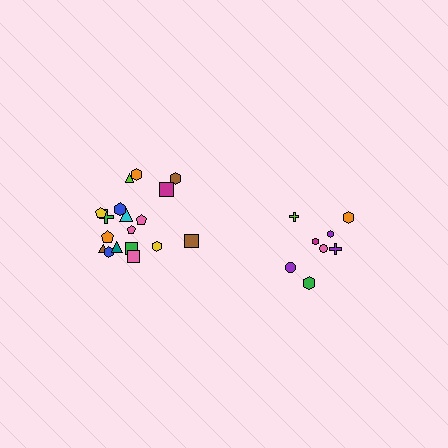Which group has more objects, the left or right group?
The left group.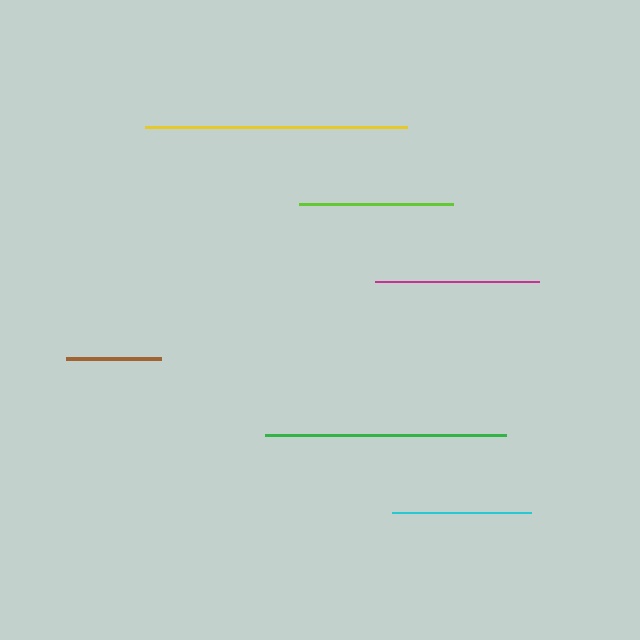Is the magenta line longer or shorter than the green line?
The green line is longer than the magenta line.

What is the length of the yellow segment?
The yellow segment is approximately 262 pixels long.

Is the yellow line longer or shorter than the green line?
The yellow line is longer than the green line.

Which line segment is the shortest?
The brown line is the shortest at approximately 95 pixels.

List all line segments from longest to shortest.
From longest to shortest: yellow, green, magenta, lime, cyan, brown.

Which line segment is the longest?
The yellow line is the longest at approximately 262 pixels.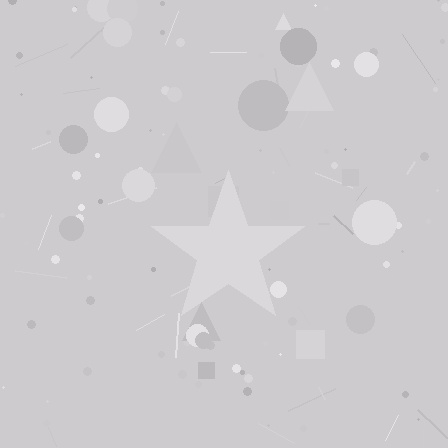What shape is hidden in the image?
A star is hidden in the image.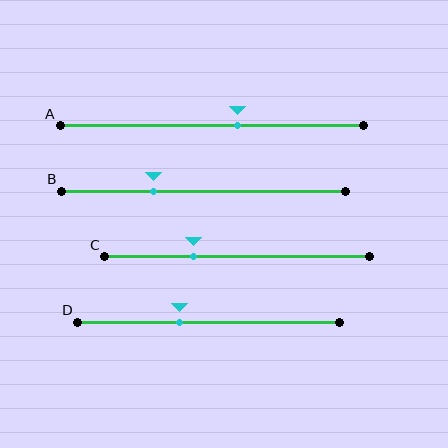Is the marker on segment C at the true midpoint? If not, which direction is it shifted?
No, the marker on segment C is shifted to the left by about 16% of the segment length.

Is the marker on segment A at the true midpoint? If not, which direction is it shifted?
No, the marker on segment A is shifted to the right by about 9% of the segment length.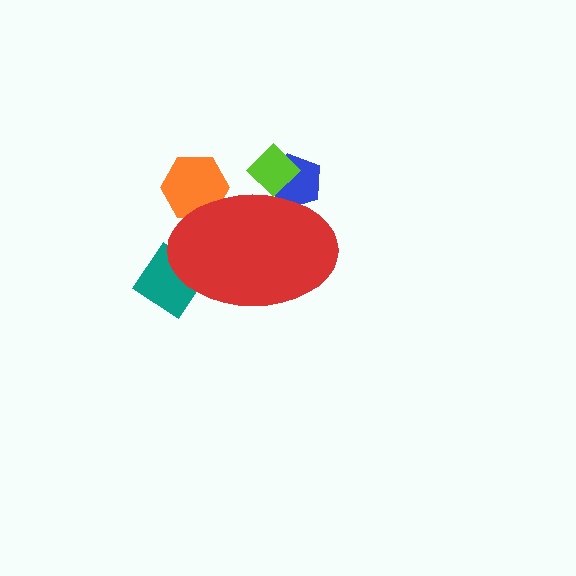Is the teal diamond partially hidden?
Yes, the teal diamond is partially hidden behind the red ellipse.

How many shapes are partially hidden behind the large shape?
4 shapes are partially hidden.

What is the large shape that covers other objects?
A red ellipse.